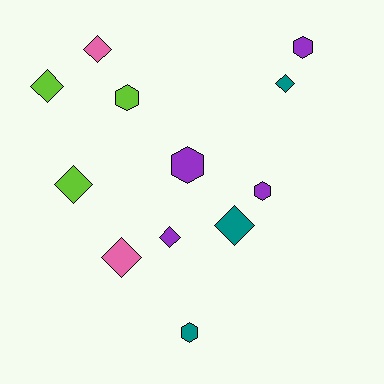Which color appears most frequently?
Purple, with 4 objects.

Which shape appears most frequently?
Diamond, with 7 objects.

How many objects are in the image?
There are 12 objects.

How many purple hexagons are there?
There are 3 purple hexagons.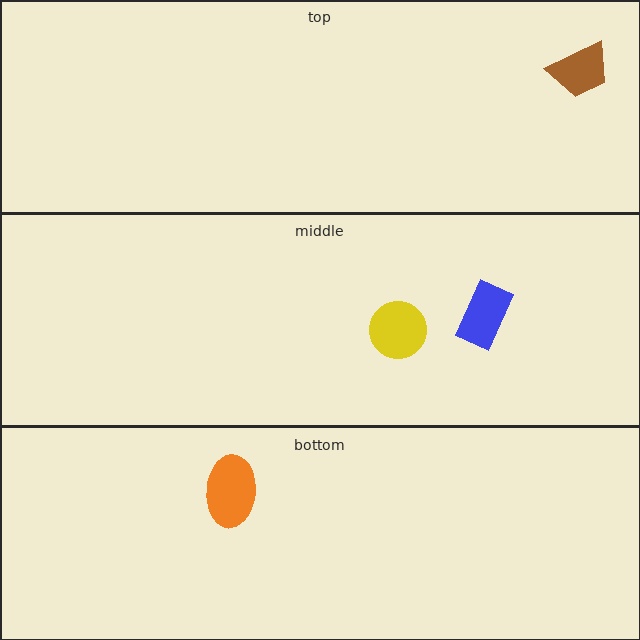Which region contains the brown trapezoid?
The top region.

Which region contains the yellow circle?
The middle region.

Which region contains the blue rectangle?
The middle region.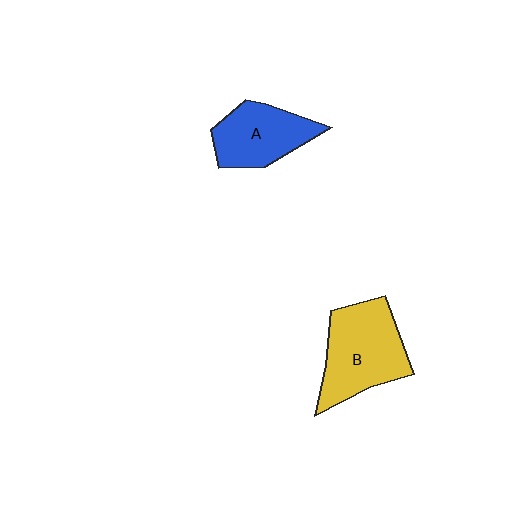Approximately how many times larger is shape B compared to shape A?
Approximately 1.3 times.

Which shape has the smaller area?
Shape A (blue).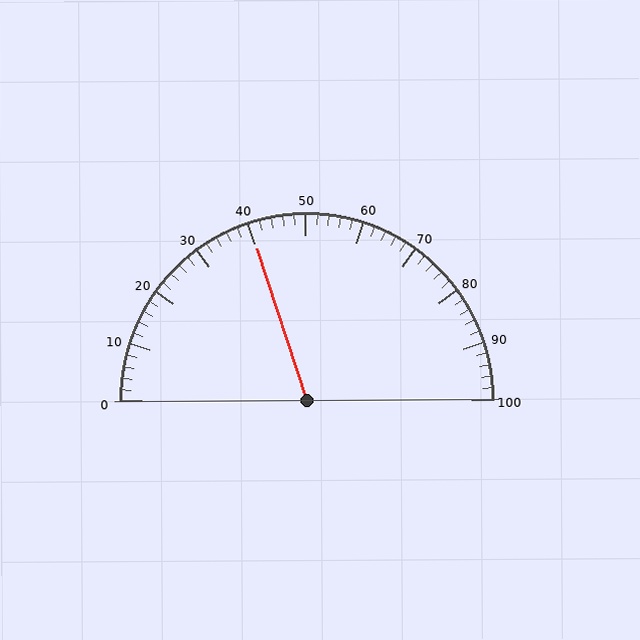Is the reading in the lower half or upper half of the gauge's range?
The reading is in the lower half of the range (0 to 100).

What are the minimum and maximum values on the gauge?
The gauge ranges from 0 to 100.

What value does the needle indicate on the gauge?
The needle indicates approximately 40.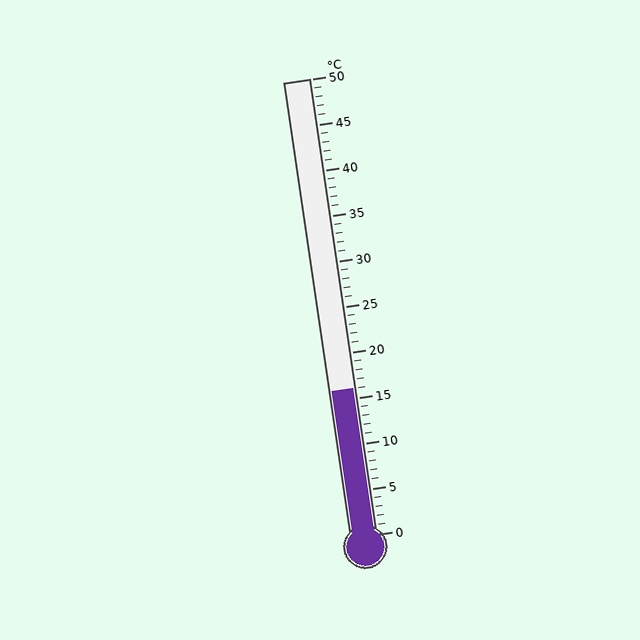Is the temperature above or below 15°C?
The temperature is above 15°C.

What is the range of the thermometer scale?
The thermometer scale ranges from 0°C to 50°C.